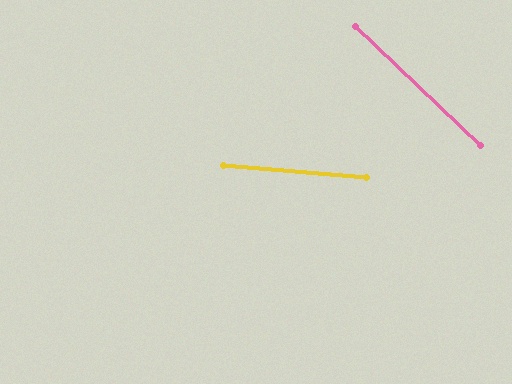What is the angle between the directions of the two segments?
Approximately 39 degrees.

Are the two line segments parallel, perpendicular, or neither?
Neither parallel nor perpendicular — they differ by about 39°.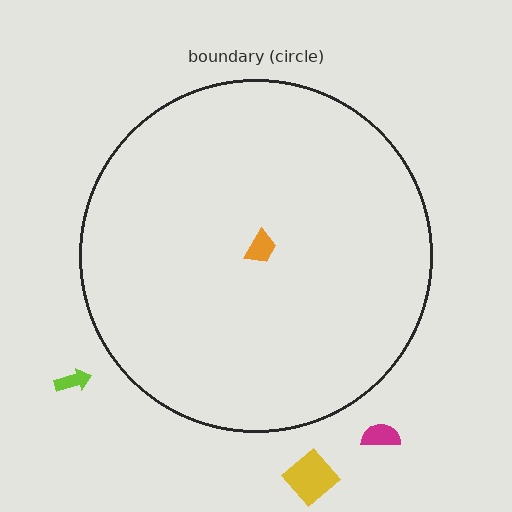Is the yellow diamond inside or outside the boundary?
Outside.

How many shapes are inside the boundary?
1 inside, 3 outside.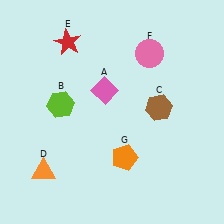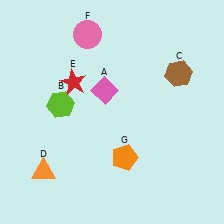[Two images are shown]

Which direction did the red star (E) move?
The red star (E) moved down.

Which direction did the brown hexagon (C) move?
The brown hexagon (C) moved up.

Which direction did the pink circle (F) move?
The pink circle (F) moved left.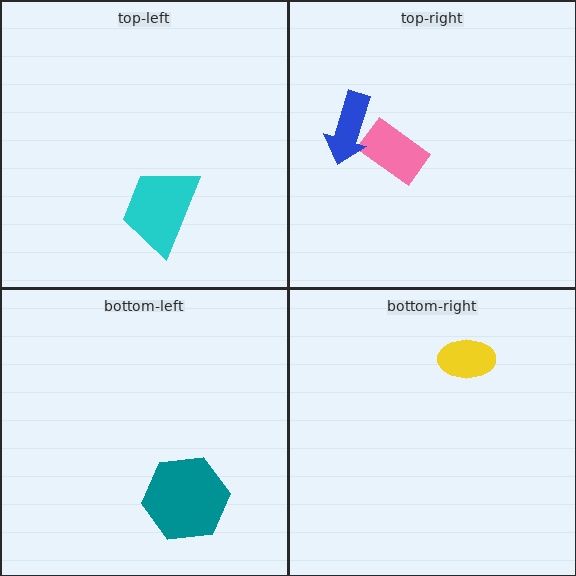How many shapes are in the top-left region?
1.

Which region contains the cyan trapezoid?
The top-left region.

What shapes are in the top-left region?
The cyan trapezoid.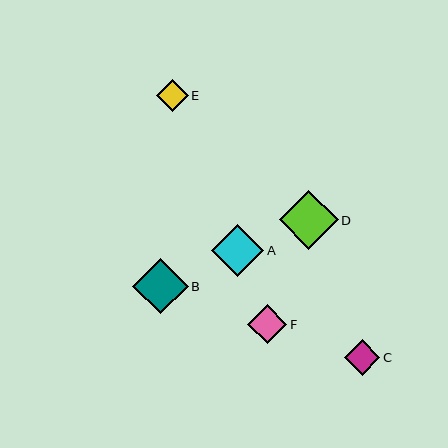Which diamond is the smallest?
Diamond E is the smallest with a size of approximately 32 pixels.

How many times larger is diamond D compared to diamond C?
Diamond D is approximately 1.7 times the size of diamond C.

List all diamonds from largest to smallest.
From largest to smallest: D, B, A, F, C, E.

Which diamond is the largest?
Diamond D is the largest with a size of approximately 59 pixels.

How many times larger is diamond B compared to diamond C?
Diamond B is approximately 1.6 times the size of diamond C.